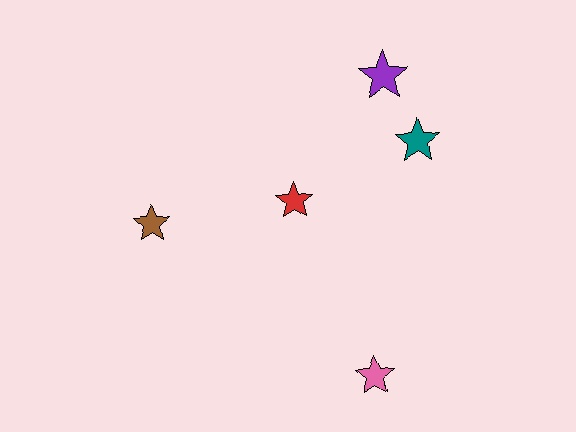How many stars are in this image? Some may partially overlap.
There are 5 stars.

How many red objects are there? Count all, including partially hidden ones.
There is 1 red object.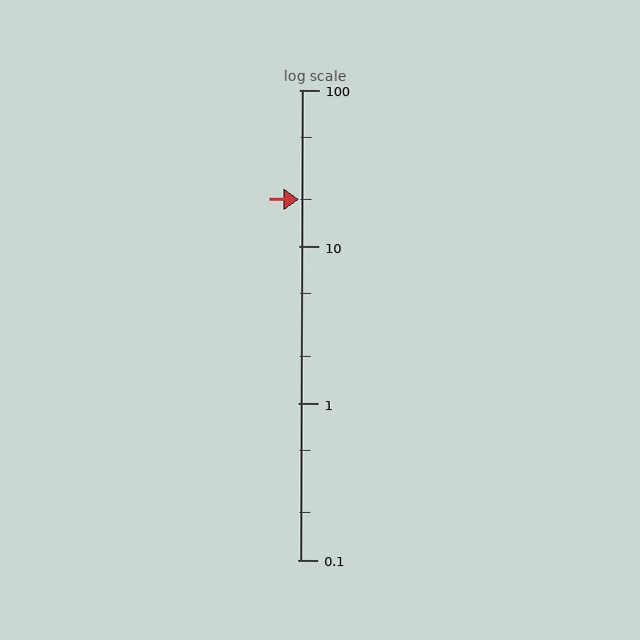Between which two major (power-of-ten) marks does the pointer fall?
The pointer is between 10 and 100.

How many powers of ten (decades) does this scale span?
The scale spans 3 decades, from 0.1 to 100.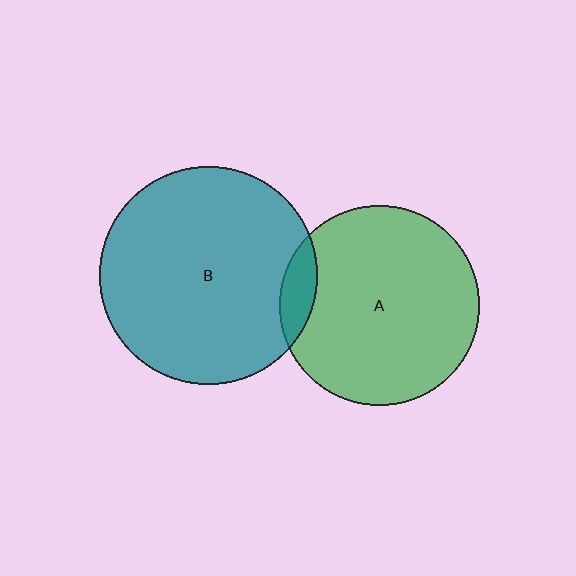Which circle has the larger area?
Circle B (teal).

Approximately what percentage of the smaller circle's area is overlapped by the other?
Approximately 10%.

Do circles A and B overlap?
Yes.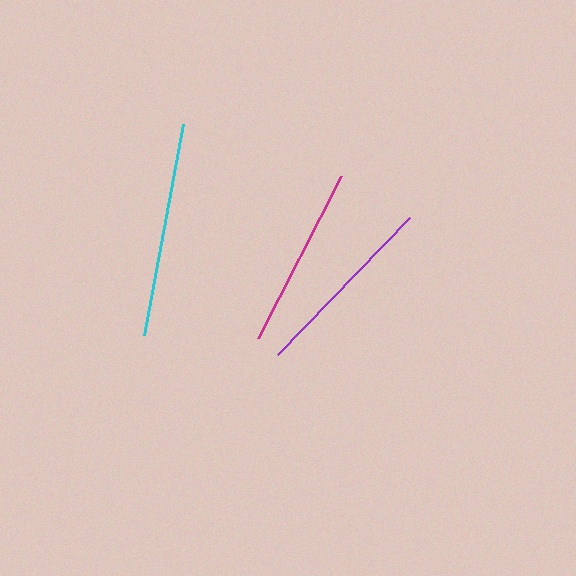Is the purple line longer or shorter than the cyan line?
The cyan line is longer than the purple line.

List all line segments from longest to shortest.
From longest to shortest: cyan, purple, magenta.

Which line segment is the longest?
The cyan line is the longest at approximately 215 pixels.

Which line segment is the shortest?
The magenta line is the shortest at approximately 182 pixels.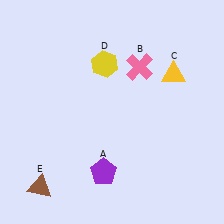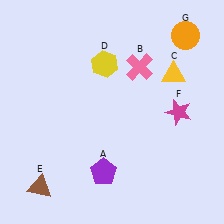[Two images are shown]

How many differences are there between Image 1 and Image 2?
There are 2 differences between the two images.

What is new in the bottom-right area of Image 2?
A magenta star (F) was added in the bottom-right area of Image 2.